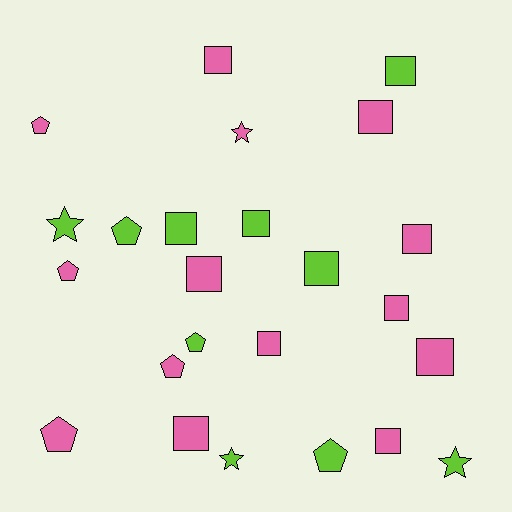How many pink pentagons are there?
There are 4 pink pentagons.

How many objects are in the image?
There are 24 objects.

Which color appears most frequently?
Pink, with 14 objects.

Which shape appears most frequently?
Square, with 13 objects.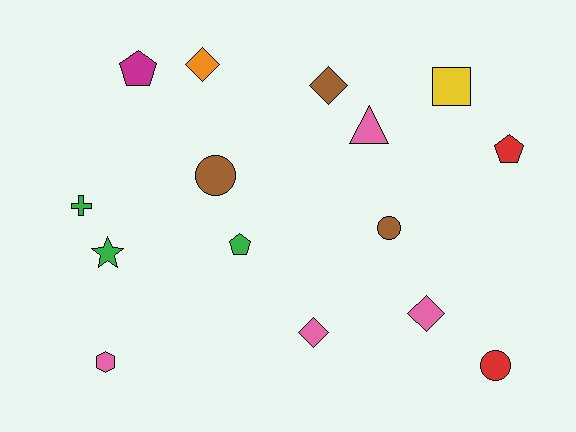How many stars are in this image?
There is 1 star.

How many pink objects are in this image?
There are 4 pink objects.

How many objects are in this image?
There are 15 objects.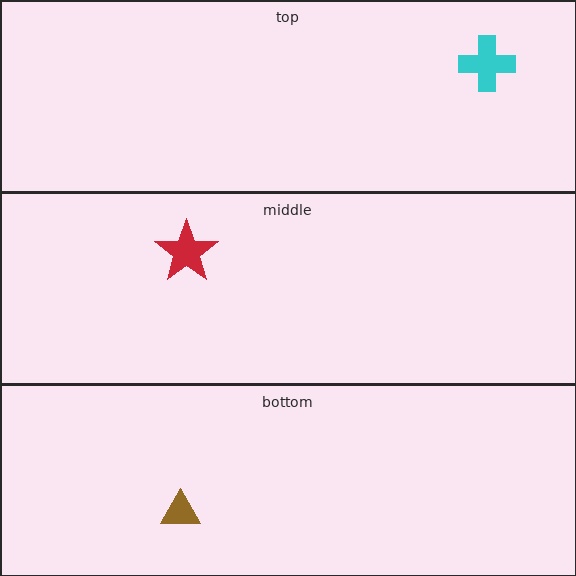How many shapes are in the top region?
1.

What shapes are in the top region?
The cyan cross.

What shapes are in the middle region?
The red star.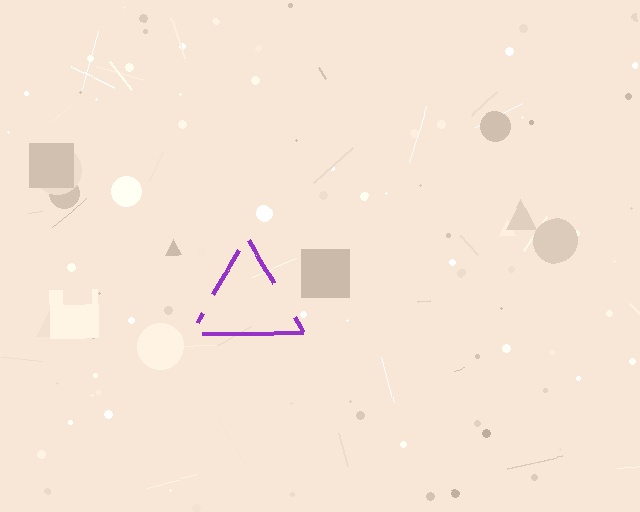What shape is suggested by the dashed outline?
The dashed outline suggests a triangle.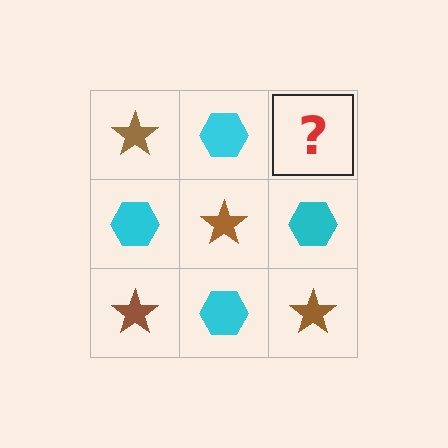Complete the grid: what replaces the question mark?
The question mark should be replaced with a brown star.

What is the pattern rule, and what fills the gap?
The rule is that it alternates brown star and cyan hexagon in a checkerboard pattern. The gap should be filled with a brown star.